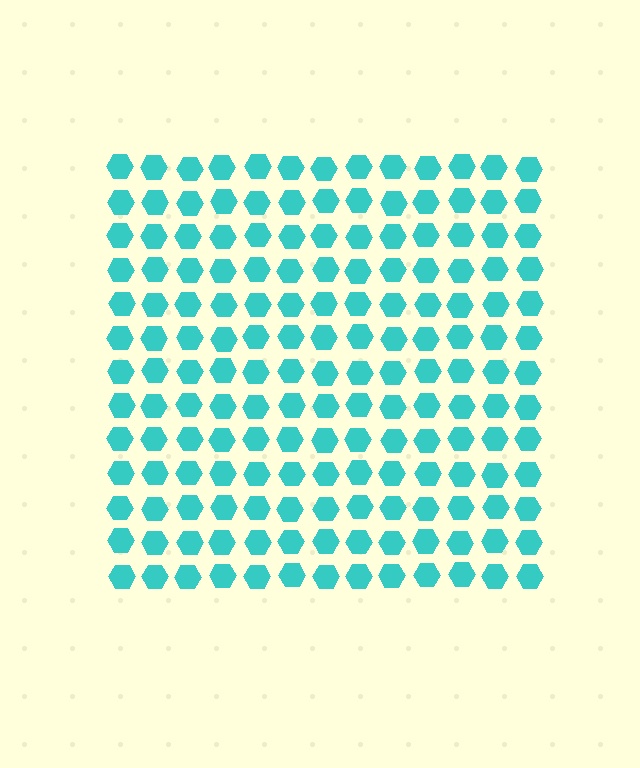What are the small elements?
The small elements are hexagons.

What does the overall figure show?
The overall figure shows a square.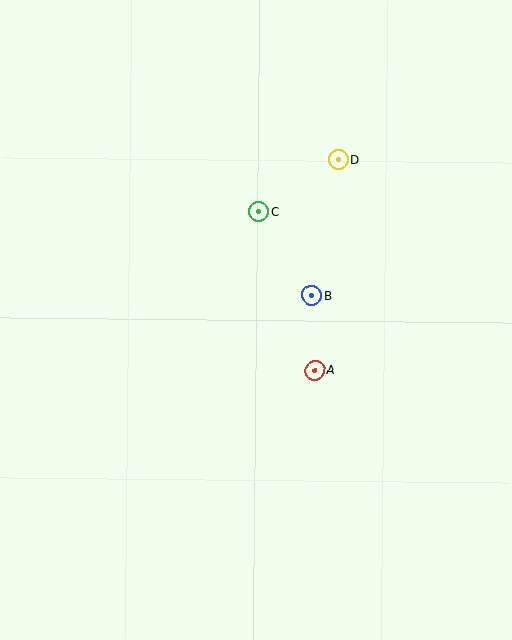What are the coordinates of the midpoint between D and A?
The midpoint between D and A is at (326, 265).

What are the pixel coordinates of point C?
Point C is at (259, 212).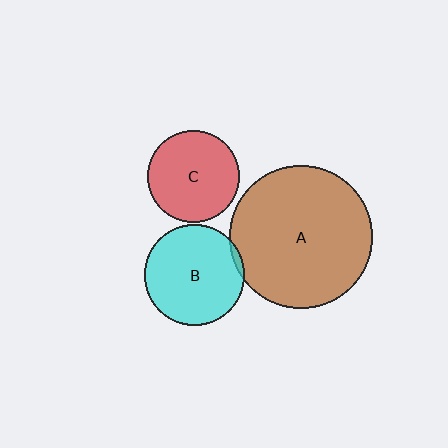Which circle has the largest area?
Circle A (brown).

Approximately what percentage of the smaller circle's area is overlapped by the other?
Approximately 5%.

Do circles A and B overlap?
Yes.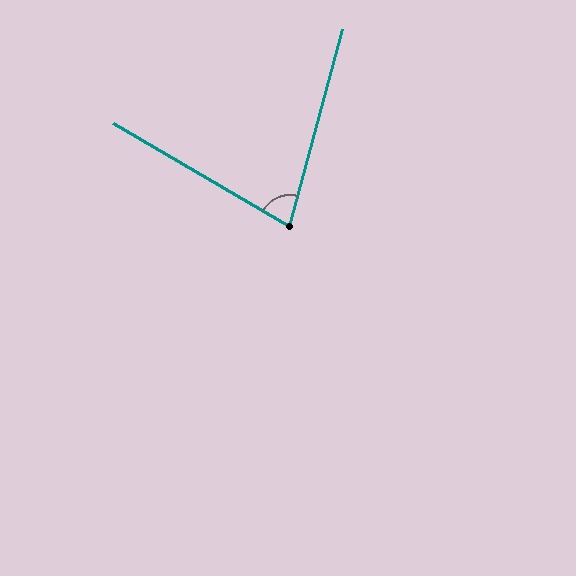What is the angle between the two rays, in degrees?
Approximately 75 degrees.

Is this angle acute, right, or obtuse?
It is acute.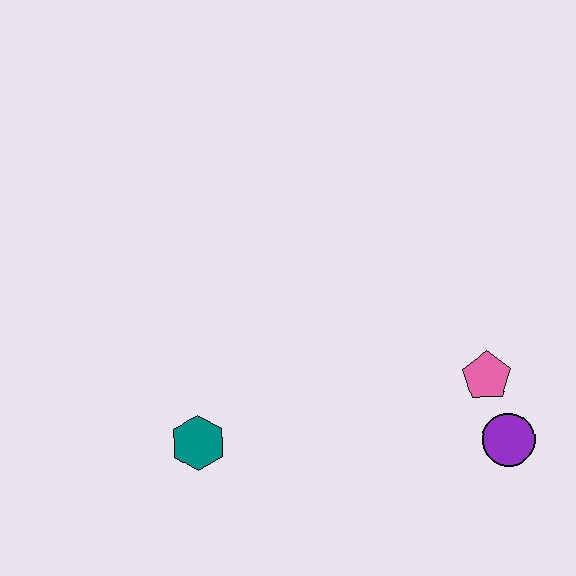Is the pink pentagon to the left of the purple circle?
Yes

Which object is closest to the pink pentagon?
The purple circle is closest to the pink pentagon.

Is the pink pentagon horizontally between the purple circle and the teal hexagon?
Yes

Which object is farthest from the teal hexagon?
The purple circle is farthest from the teal hexagon.